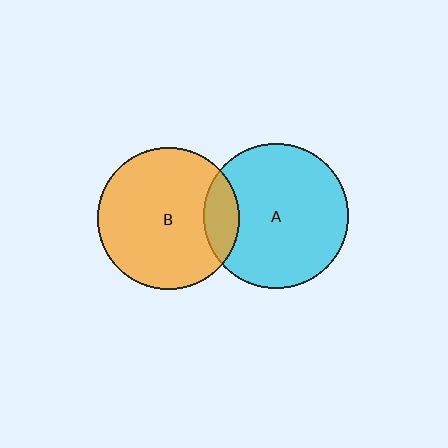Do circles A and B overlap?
Yes.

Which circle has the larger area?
Circle A (cyan).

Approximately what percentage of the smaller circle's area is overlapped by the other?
Approximately 15%.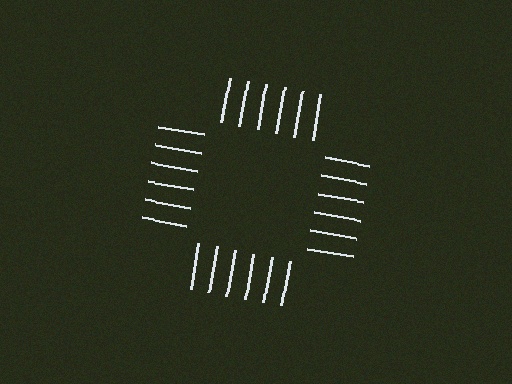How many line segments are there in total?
24 — 6 along each of the 4 edges.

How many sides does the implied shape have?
4 sides — the line-ends trace a square.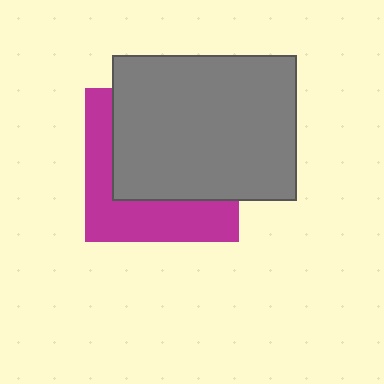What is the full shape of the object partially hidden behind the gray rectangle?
The partially hidden object is a magenta square.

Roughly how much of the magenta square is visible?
A small part of it is visible (roughly 38%).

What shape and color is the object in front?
The object in front is a gray rectangle.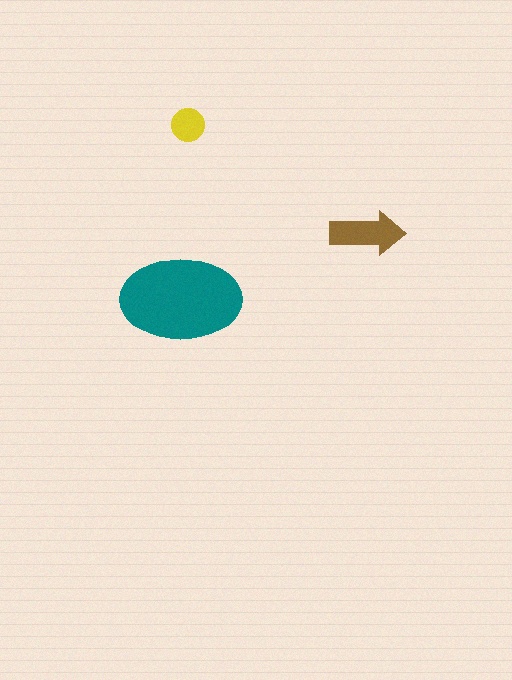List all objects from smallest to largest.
The yellow circle, the brown arrow, the teal ellipse.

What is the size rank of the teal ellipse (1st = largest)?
1st.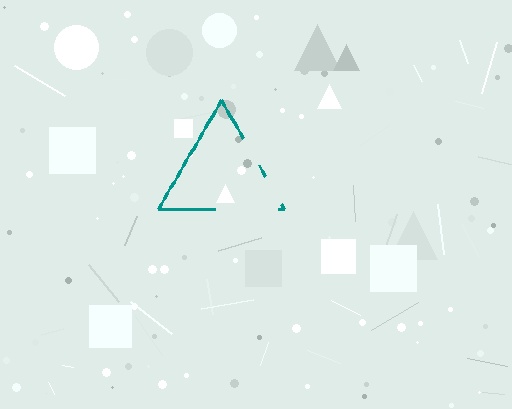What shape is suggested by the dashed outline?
The dashed outline suggests a triangle.